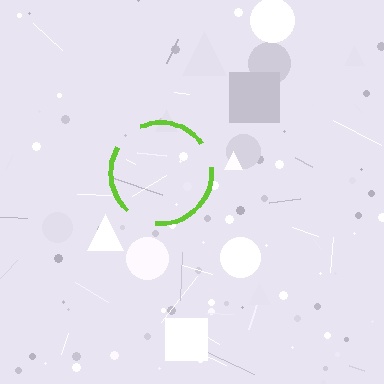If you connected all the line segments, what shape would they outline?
They would outline a circle.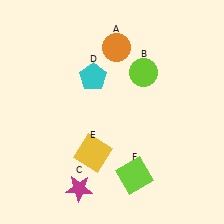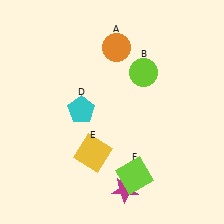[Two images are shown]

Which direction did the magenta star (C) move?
The magenta star (C) moved right.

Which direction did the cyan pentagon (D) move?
The cyan pentagon (D) moved down.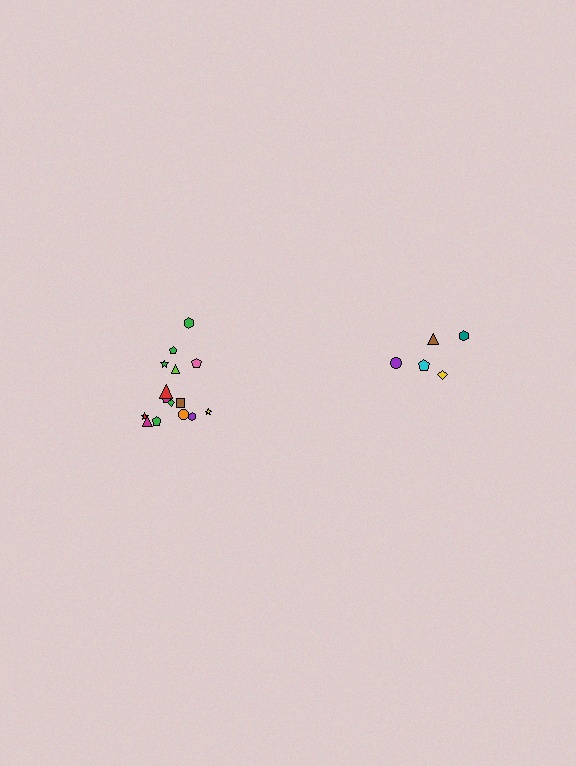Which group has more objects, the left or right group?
The left group.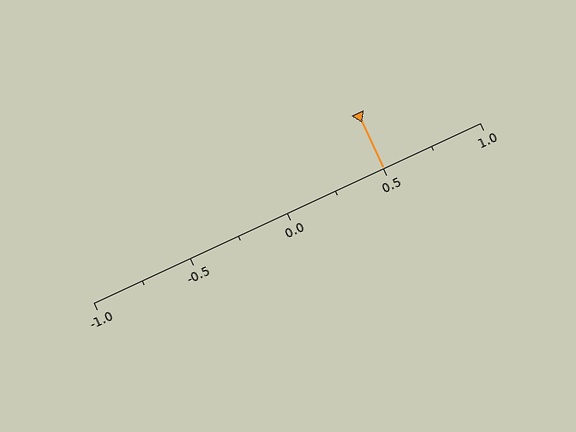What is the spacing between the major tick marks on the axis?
The major ticks are spaced 0.5 apart.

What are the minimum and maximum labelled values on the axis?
The axis runs from -1.0 to 1.0.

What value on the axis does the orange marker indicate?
The marker indicates approximately 0.5.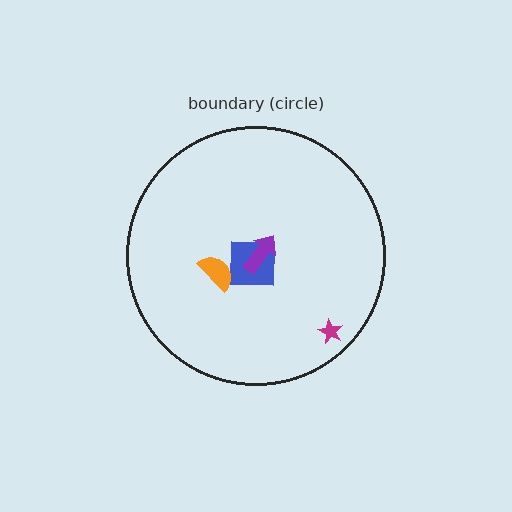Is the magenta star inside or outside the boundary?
Inside.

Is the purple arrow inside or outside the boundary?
Inside.